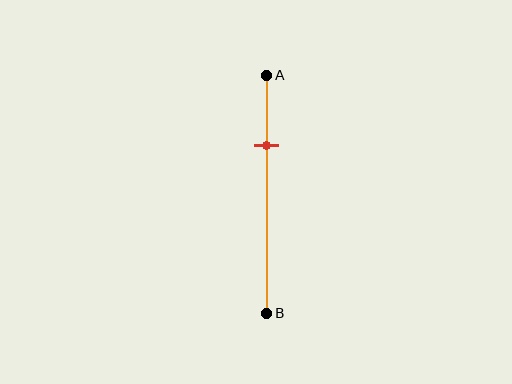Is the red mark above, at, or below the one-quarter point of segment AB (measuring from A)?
The red mark is below the one-quarter point of segment AB.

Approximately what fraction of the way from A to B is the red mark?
The red mark is approximately 30% of the way from A to B.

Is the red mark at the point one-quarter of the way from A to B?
No, the mark is at about 30% from A, not at the 25% one-quarter point.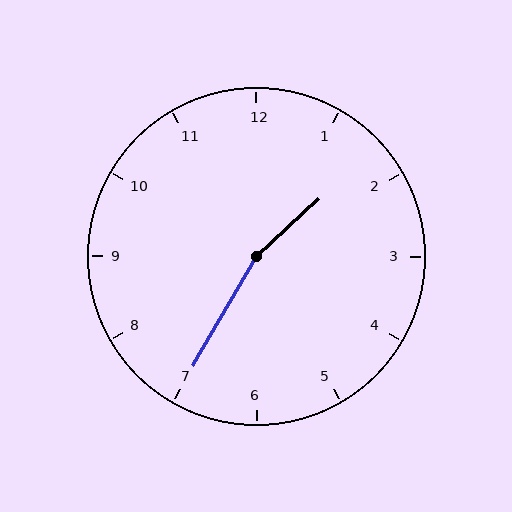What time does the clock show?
1:35.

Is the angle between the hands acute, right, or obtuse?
It is obtuse.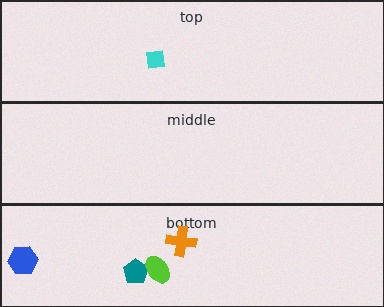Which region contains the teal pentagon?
The bottom region.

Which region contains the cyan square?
The top region.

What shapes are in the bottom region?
The blue hexagon, the orange cross, the teal pentagon, the lime ellipse.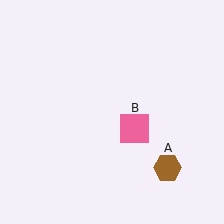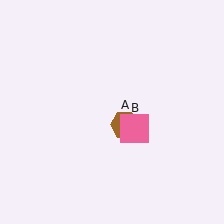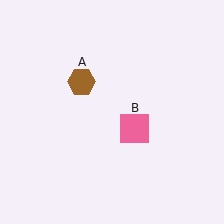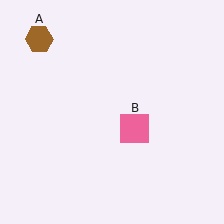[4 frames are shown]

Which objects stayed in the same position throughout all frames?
Pink square (object B) remained stationary.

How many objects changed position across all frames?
1 object changed position: brown hexagon (object A).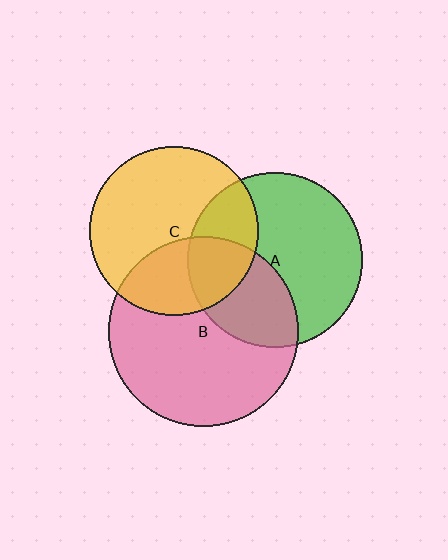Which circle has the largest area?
Circle B (pink).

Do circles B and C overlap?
Yes.